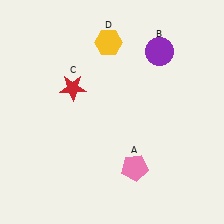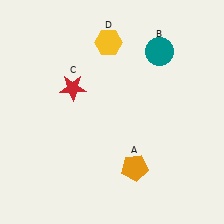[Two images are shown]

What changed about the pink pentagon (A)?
In Image 1, A is pink. In Image 2, it changed to orange.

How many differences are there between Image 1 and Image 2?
There are 2 differences between the two images.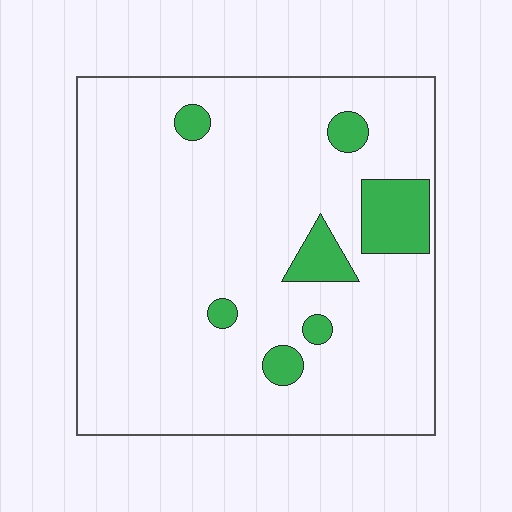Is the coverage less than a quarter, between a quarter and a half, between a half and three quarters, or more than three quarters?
Less than a quarter.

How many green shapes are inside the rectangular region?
7.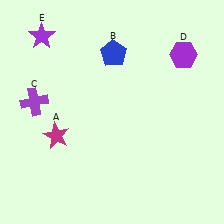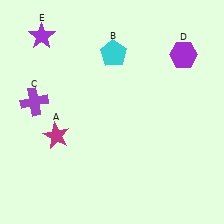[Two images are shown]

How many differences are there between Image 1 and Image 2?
There is 1 difference between the two images.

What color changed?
The pentagon (B) changed from blue in Image 1 to cyan in Image 2.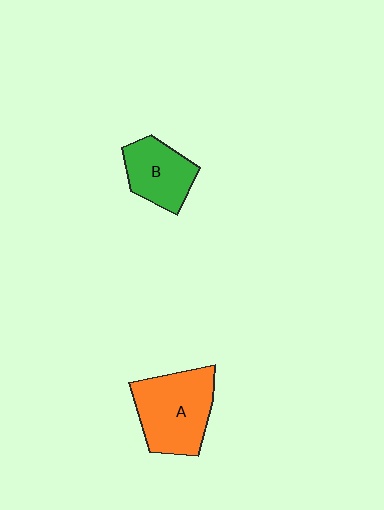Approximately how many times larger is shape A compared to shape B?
Approximately 1.5 times.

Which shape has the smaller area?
Shape B (green).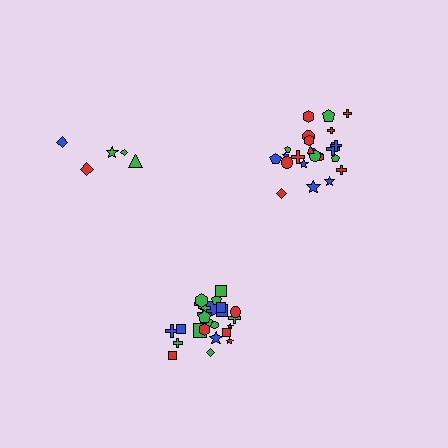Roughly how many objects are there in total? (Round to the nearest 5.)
Roughly 55 objects in total.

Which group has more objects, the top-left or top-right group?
The top-right group.